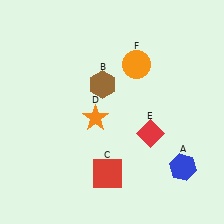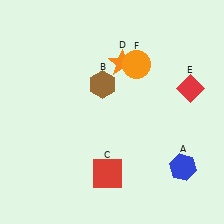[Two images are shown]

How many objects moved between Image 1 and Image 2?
2 objects moved between the two images.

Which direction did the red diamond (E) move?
The red diamond (E) moved up.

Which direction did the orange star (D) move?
The orange star (D) moved up.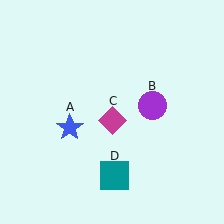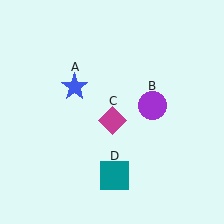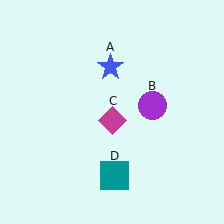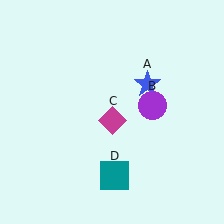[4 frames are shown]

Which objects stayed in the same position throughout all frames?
Purple circle (object B) and magenta diamond (object C) and teal square (object D) remained stationary.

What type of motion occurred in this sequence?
The blue star (object A) rotated clockwise around the center of the scene.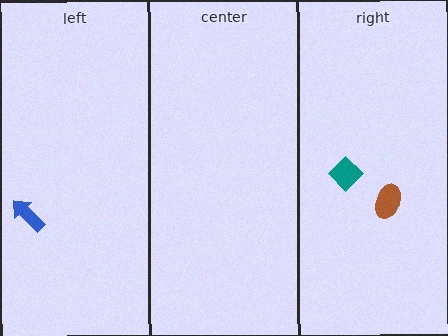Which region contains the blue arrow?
The left region.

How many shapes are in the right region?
2.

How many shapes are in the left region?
1.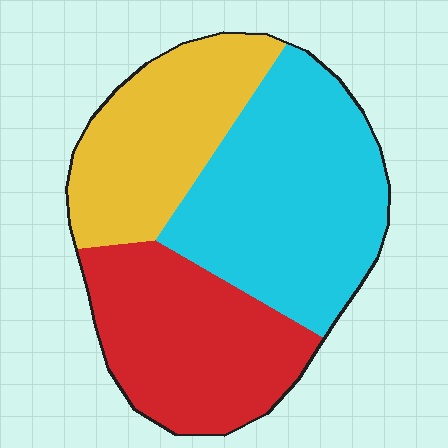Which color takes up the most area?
Cyan, at roughly 40%.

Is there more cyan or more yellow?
Cyan.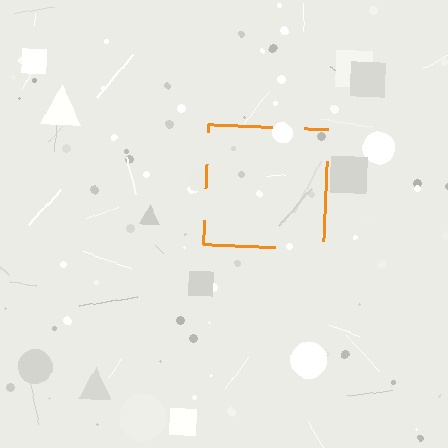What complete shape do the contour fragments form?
The contour fragments form a square.